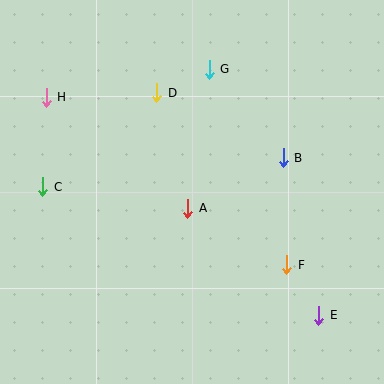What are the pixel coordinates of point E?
Point E is at (319, 315).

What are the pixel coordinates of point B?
Point B is at (283, 158).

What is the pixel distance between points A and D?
The distance between A and D is 119 pixels.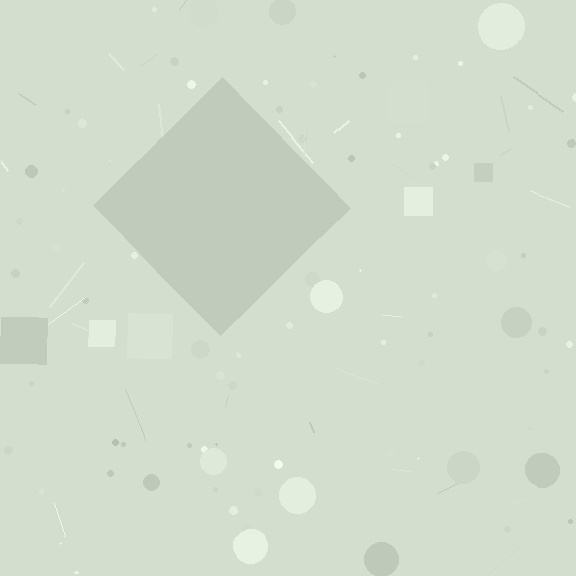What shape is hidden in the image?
A diamond is hidden in the image.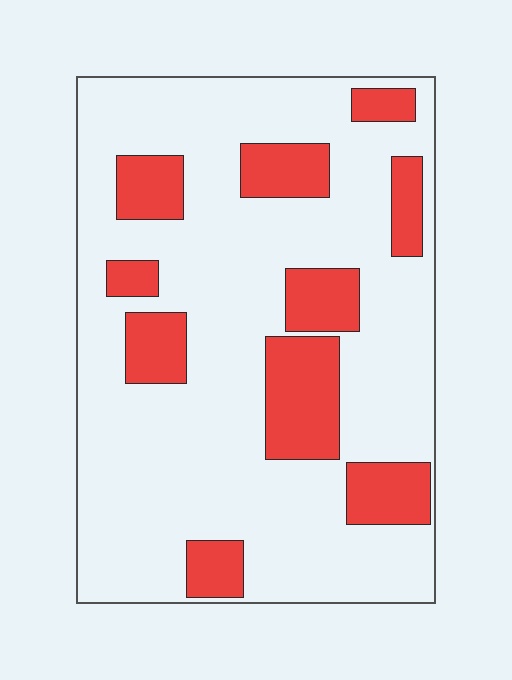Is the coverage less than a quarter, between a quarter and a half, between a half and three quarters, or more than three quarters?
Less than a quarter.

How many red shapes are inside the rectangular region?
10.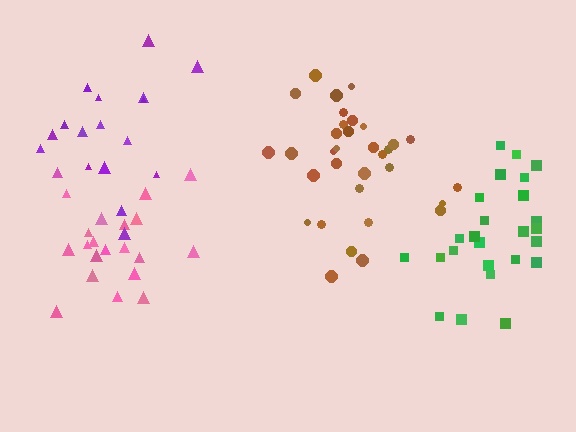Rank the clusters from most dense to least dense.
pink, brown, purple, green.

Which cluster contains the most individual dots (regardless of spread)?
Brown (33).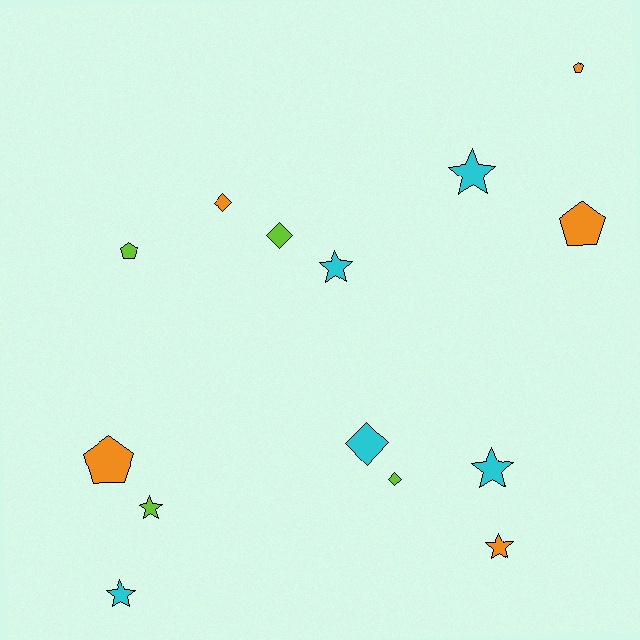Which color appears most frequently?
Orange, with 5 objects.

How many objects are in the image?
There are 14 objects.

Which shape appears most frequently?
Star, with 6 objects.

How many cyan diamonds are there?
There is 1 cyan diamond.